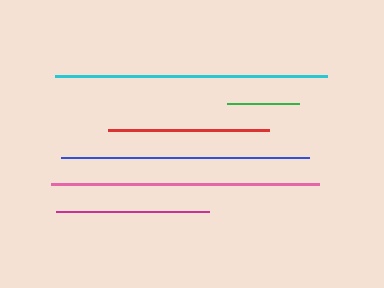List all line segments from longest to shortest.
From longest to shortest: cyan, pink, blue, red, magenta, green.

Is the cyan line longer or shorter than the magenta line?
The cyan line is longer than the magenta line.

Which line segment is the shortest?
The green line is the shortest at approximately 72 pixels.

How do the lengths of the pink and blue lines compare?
The pink and blue lines are approximately the same length.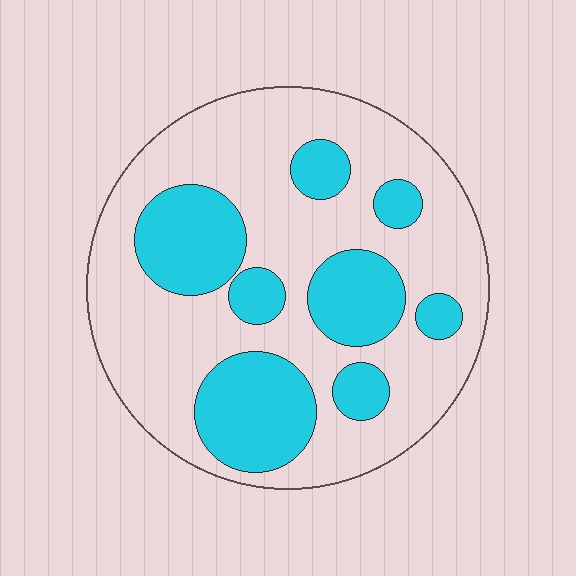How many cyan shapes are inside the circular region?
8.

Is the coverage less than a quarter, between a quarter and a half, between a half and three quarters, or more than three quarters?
Between a quarter and a half.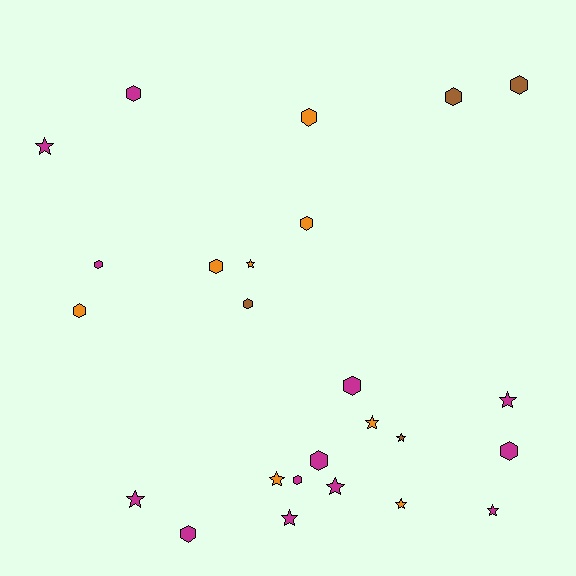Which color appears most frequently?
Magenta, with 13 objects.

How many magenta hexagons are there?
There are 7 magenta hexagons.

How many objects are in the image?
There are 25 objects.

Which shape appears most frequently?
Hexagon, with 14 objects.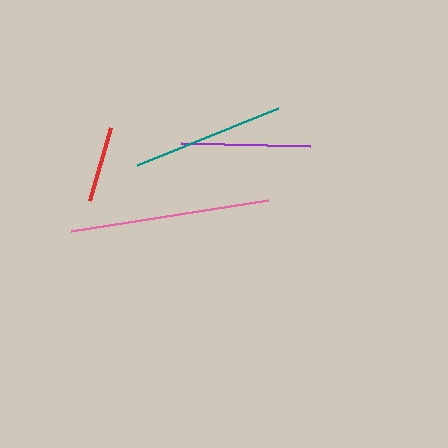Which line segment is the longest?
The pink line is the longest at approximately 199 pixels.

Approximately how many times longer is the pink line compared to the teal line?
The pink line is approximately 1.3 times the length of the teal line.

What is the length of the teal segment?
The teal segment is approximately 152 pixels long.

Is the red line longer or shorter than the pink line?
The pink line is longer than the red line.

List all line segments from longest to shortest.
From longest to shortest: pink, teal, purple, red.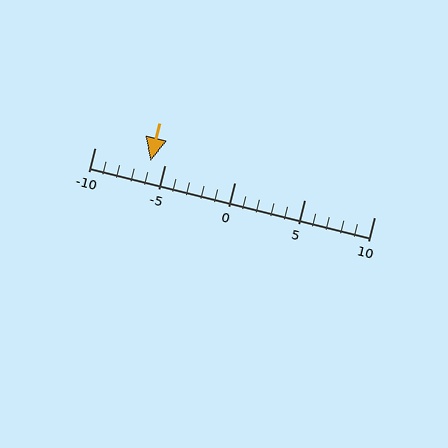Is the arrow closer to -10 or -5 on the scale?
The arrow is closer to -5.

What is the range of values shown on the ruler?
The ruler shows values from -10 to 10.